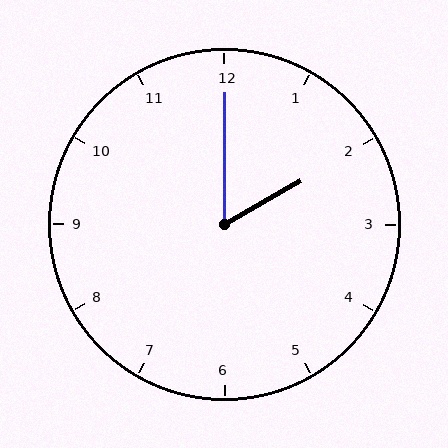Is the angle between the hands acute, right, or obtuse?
It is acute.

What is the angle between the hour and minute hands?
Approximately 60 degrees.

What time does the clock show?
2:00.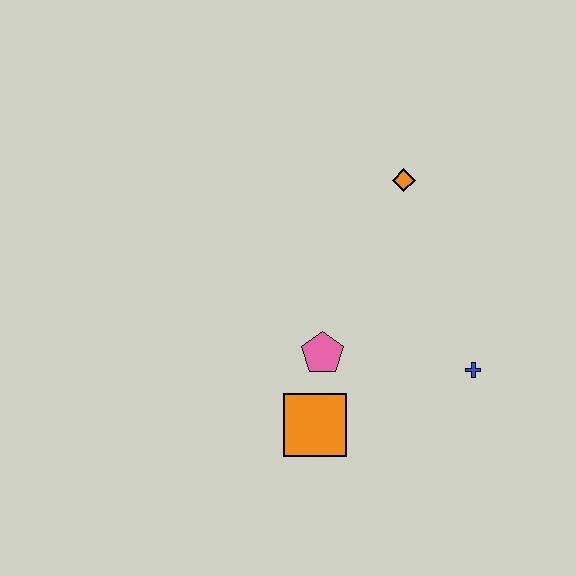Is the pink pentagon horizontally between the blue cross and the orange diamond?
No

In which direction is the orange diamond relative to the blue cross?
The orange diamond is above the blue cross.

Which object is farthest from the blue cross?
The orange diamond is farthest from the blue cross.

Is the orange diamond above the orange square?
Yes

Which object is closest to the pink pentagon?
The orange square is closest to the pink pentagon.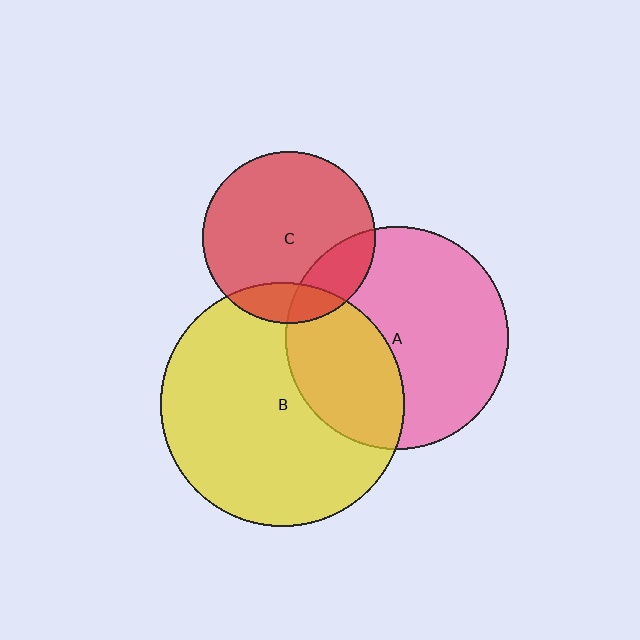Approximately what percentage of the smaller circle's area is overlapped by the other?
Approximately 15%.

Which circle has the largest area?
Circle B (yellow).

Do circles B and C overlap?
Yes.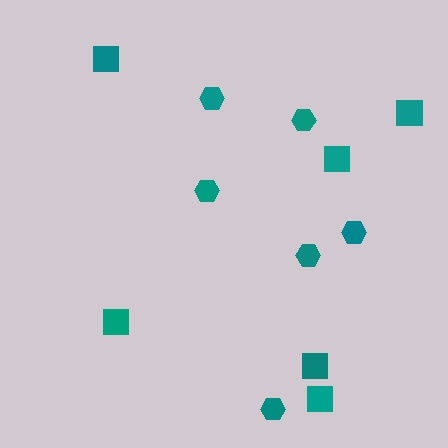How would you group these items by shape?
There are 2 groups: one group of squares (6) and one group of hexagons (6).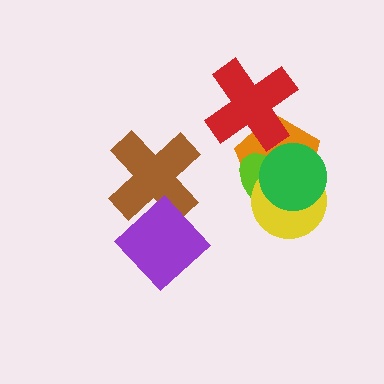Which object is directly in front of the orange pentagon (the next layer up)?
The lime ellipse is directly in front of the orange pentagon.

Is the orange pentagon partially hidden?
Yes, it is partially covered by another shape.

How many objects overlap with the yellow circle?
3 objects overlap with the yellow circle.